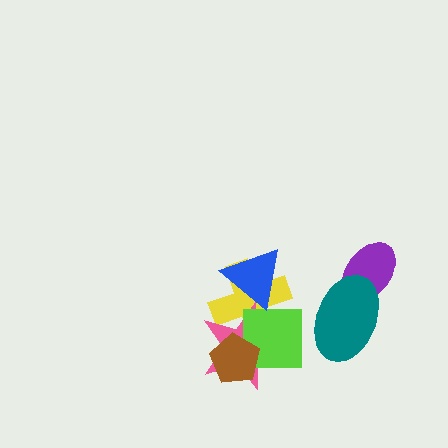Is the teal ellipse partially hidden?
No, no other shape covers it.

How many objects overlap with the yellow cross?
3 objects overlap with the yellow cross.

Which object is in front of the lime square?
The brown pentagon is in front of the lime square.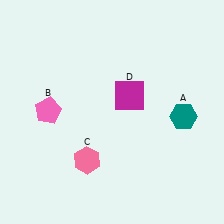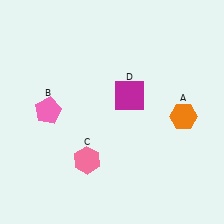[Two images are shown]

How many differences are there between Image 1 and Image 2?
There is 1 difference between the two images.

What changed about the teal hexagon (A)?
In Image 1, A is teal. In Image 2, it changed to orange.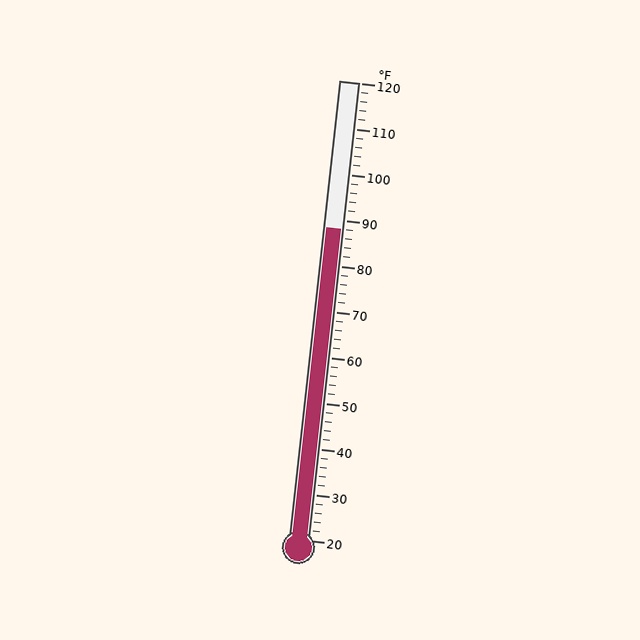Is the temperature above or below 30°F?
The temperature is above 30°F.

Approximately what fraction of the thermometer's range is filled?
The thermometer is filled to approximately 70% of its range.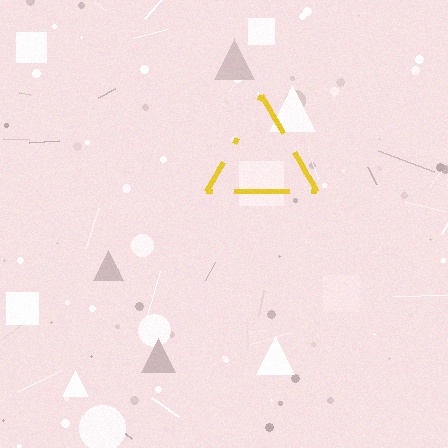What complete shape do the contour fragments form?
The contour fragments form a triangle.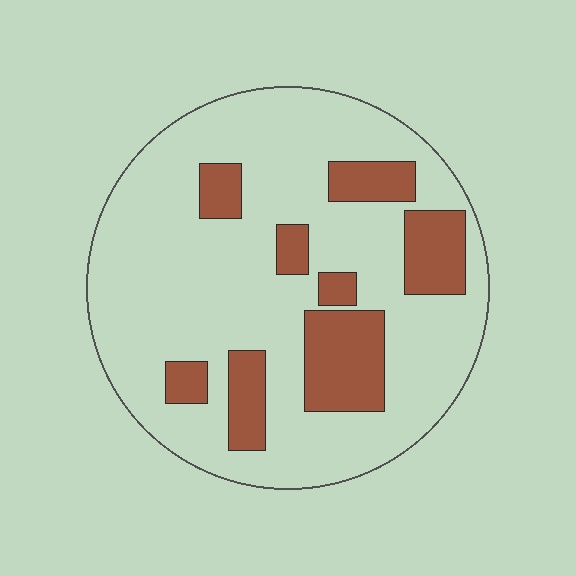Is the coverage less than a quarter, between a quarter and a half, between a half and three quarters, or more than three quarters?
Less than a quarter.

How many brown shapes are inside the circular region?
8.